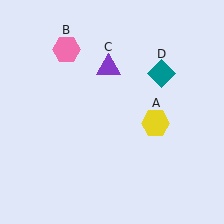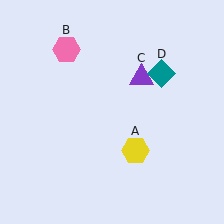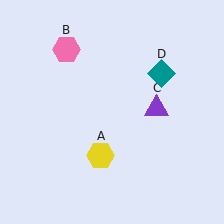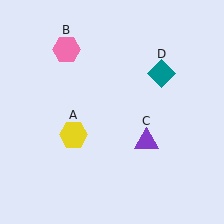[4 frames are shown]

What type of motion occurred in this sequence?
The yellow hexagon (object A), purple triangle (object C) rotated clockwise around the center of the scene.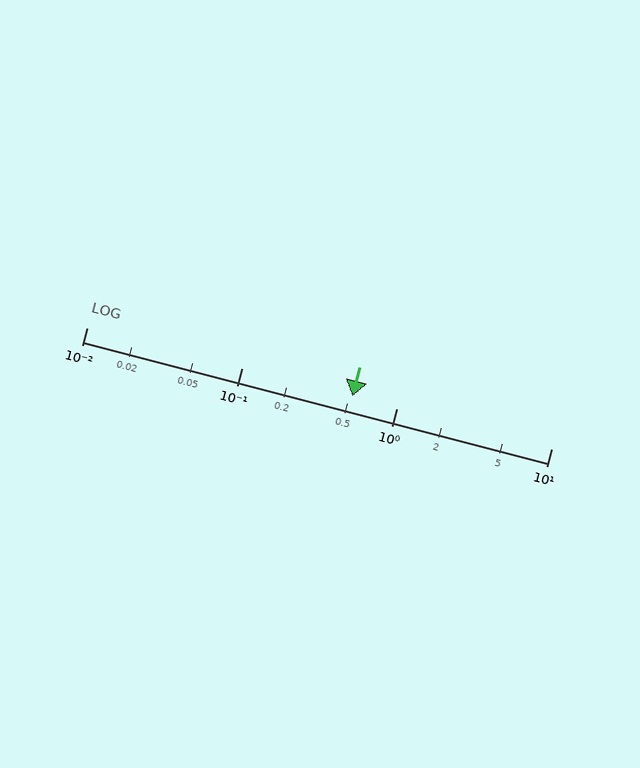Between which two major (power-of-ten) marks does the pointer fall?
The pointer is between 0.1 and 1.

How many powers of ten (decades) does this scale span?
The scale spans 3 decades, from 0.01 to 10.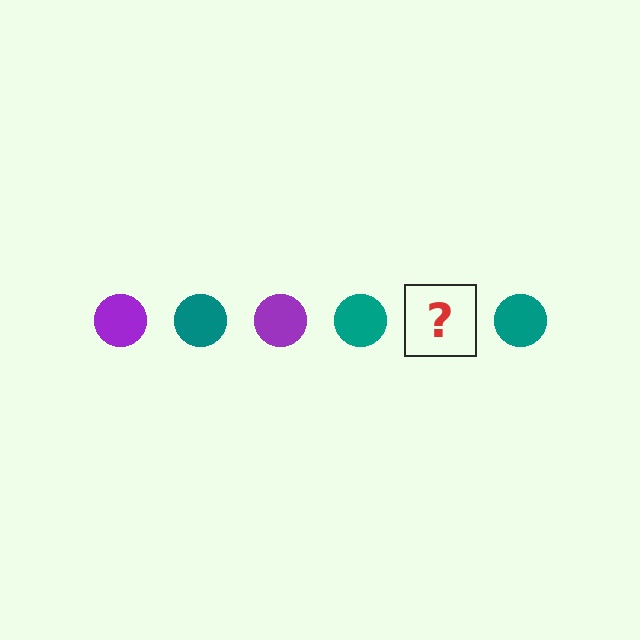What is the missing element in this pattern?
The missing element is a purple circle.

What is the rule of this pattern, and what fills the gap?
The rule is that the pattern cycles through purple, teal circles. The gap should be filled with a purple circle.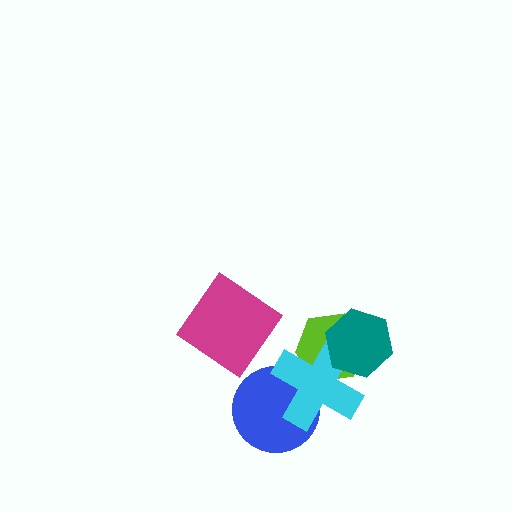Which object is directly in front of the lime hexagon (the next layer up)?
The cyan cross is directly in front of the lime hexagon.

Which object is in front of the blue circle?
The cyan cross is in front of the blue circle.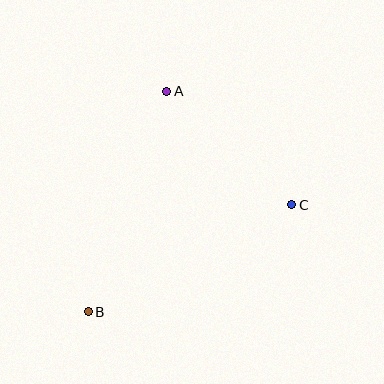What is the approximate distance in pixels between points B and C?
The distance between B and C is approximately 230 pixels.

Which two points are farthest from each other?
Points A and B are farthest from each other.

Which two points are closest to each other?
Points A and C are closest to each other.